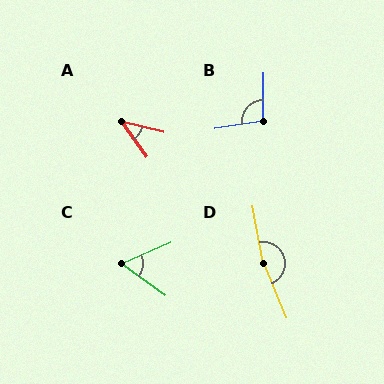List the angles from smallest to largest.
A (40°), C (60°), B (99°), D (168°).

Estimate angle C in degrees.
Approximately 60 degrees.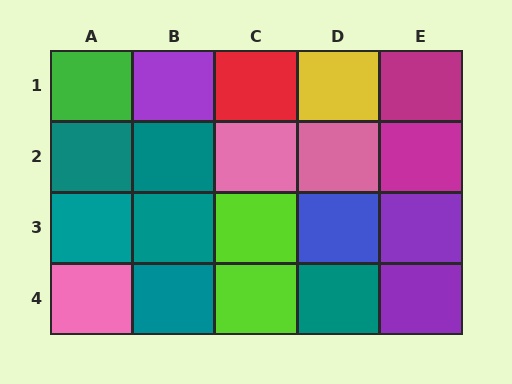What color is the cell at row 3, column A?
Teal.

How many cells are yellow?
1 cell is yellow.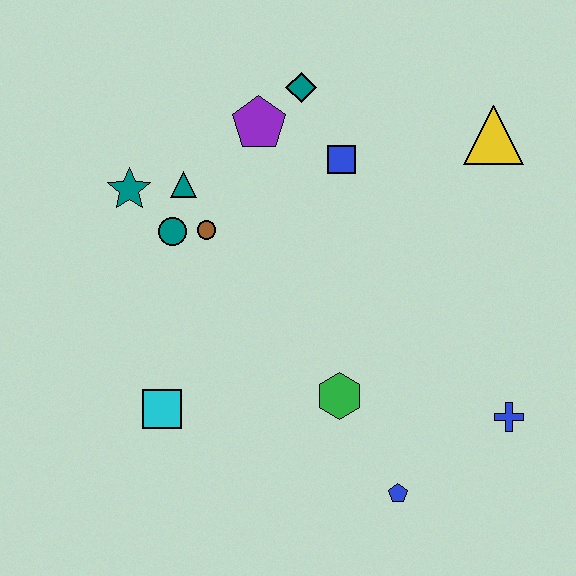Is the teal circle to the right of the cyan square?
Yes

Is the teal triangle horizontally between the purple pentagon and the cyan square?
Yes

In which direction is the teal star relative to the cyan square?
The teal star is above the cyan square.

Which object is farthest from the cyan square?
The yellow triangle is farthest from the cyan square.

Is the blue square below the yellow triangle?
Yes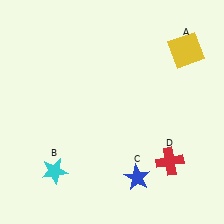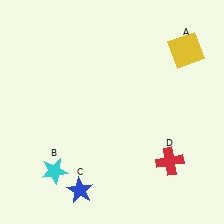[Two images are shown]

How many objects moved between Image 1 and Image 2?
1 object moved between the two images.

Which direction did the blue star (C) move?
The blue star (C) moved left.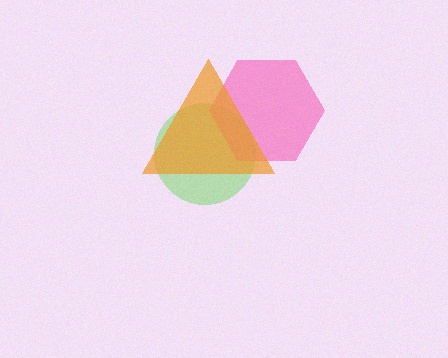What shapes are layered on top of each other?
The layered shapes are: a lime circle, a pink hexagon, an orange triangle.